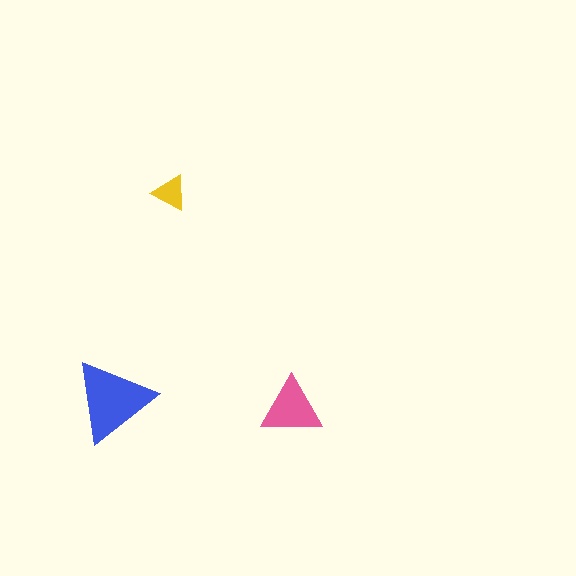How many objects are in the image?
There are 3 objects in the image.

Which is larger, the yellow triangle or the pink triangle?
The pink one.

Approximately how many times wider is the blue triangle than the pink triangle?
About 1.5 times wider.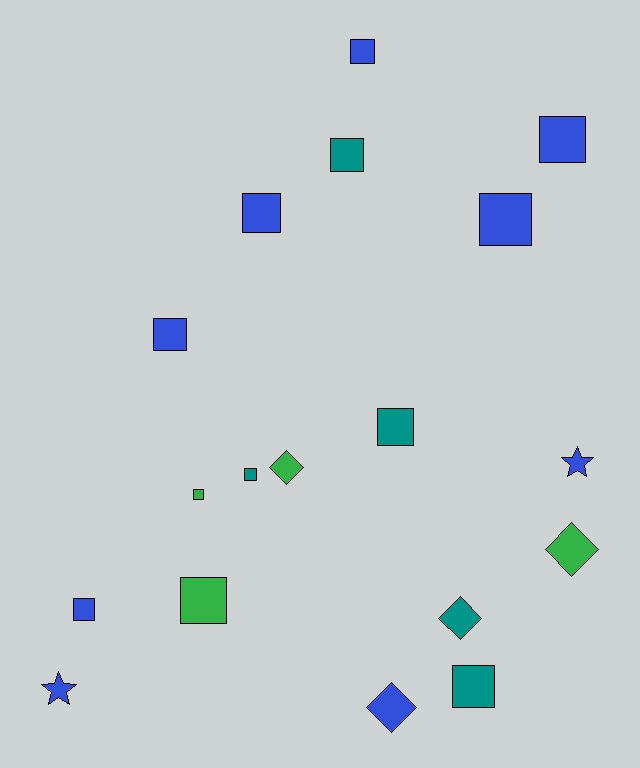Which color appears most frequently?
Blue, with 9 objects.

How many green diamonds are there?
There are 2 green diamonds.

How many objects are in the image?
There are 18 objects.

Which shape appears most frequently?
Square, with 12 objects.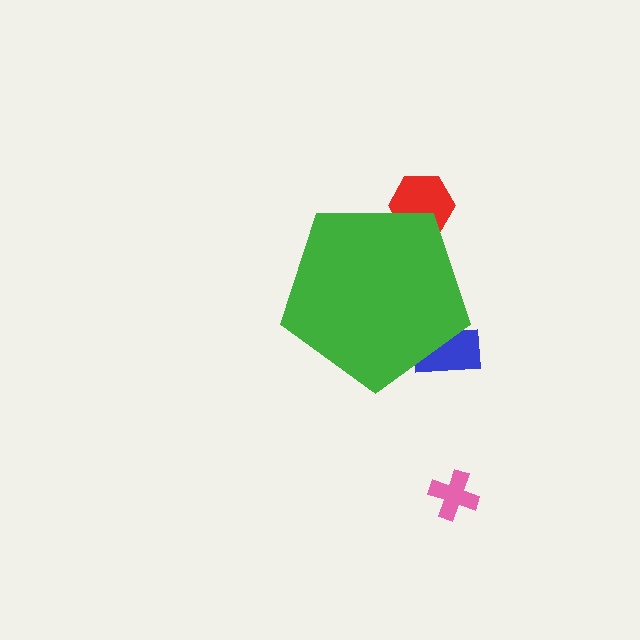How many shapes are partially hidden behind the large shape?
2 shapes are partially hidden.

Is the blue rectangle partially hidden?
Yes, the blue rectangle is partially hidden behind the green pentagon.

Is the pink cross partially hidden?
No, the pink cross is fully visible.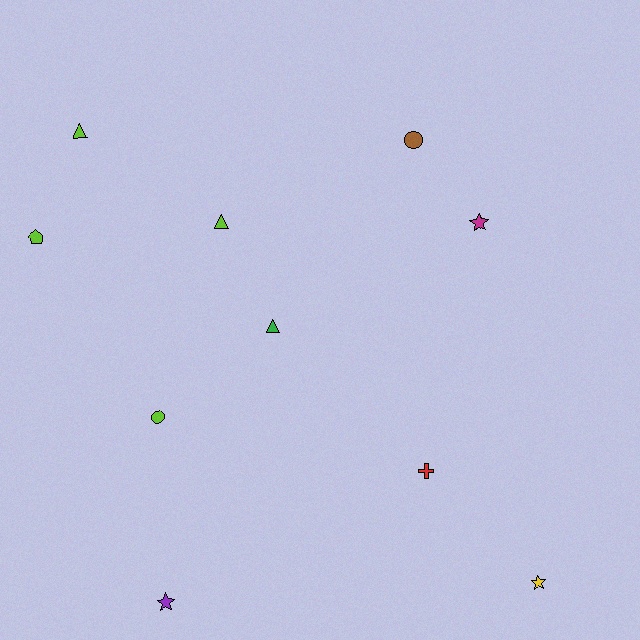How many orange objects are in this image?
There are no orange objects.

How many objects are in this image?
There are 10 objects.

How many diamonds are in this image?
There are no diamonds.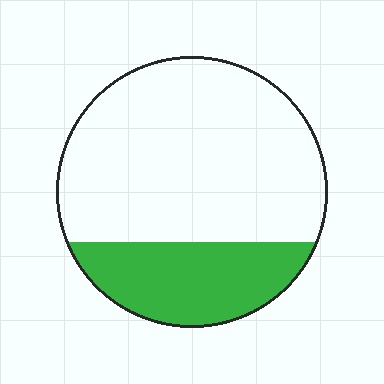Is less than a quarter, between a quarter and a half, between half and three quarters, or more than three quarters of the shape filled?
Between a quarter and a half.